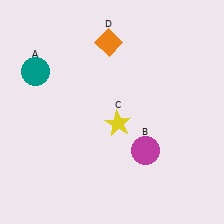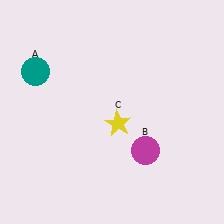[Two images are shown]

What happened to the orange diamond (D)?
The orange diamond (D) was removed in Image 2. It was in the top-left area of Image 1.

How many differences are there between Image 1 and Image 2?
There is 1 difference between the two images.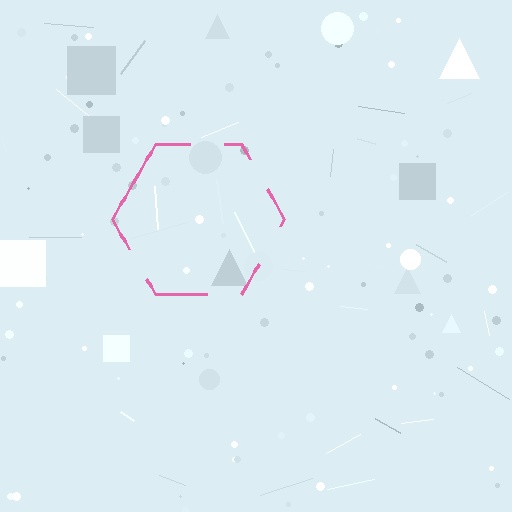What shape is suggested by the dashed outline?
The dashed outline suggests a hexagon.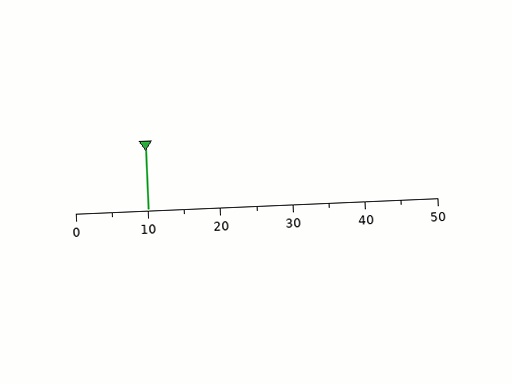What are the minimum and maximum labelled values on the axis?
The axis runs from 0 to 50.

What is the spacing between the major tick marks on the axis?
The major ticks are spaced 10 apart.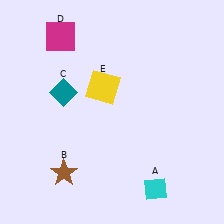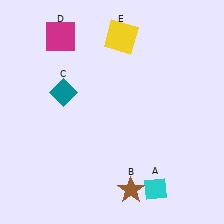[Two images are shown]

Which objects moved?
The objects that moved are: the brown star (B), the yellow square (E).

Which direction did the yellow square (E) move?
The yellow square (E) moved up.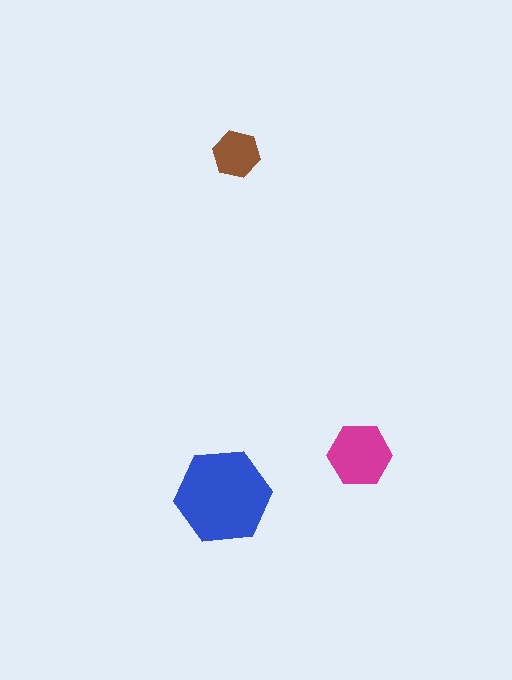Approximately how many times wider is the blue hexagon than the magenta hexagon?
About 1.5 times wider.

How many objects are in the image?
There are 3 objects in the image.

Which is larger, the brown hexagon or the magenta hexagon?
The magenta one.